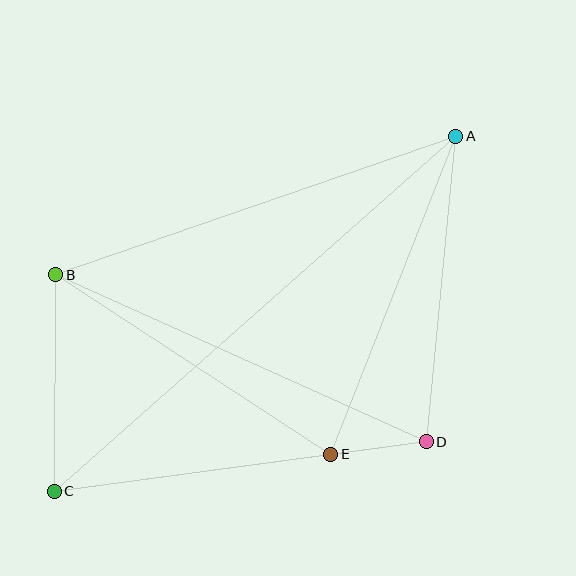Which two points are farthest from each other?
Points A and C are farthest from each other.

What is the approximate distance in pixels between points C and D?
The distance between C and D is approximately 375 pixels.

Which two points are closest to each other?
Points D and E are closest to each other.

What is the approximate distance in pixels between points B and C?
The distance between B and C is approximately 217 pixels.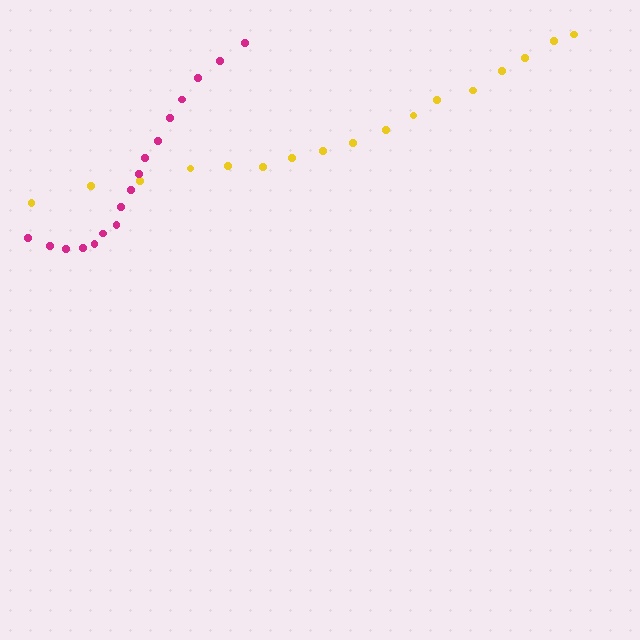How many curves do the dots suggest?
There are 2 distinct paths.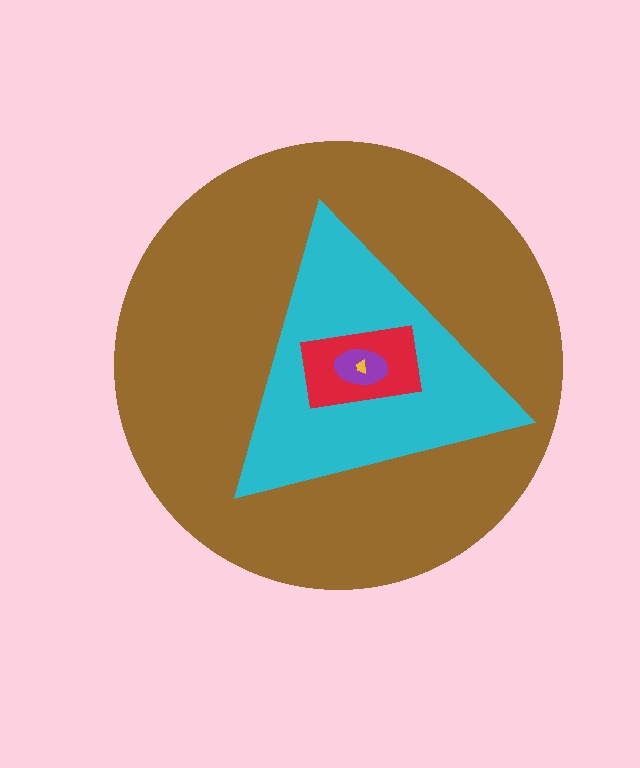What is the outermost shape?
The brown circle.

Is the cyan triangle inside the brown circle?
Yes.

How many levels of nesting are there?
5.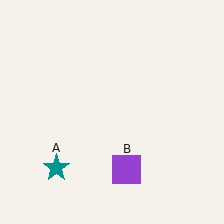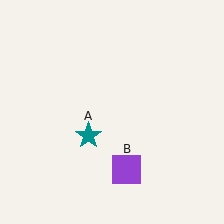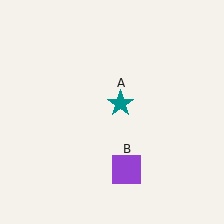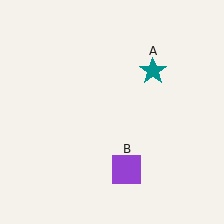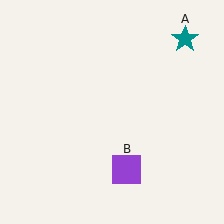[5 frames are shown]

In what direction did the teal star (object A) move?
The teal star (object A) moved up and to the right.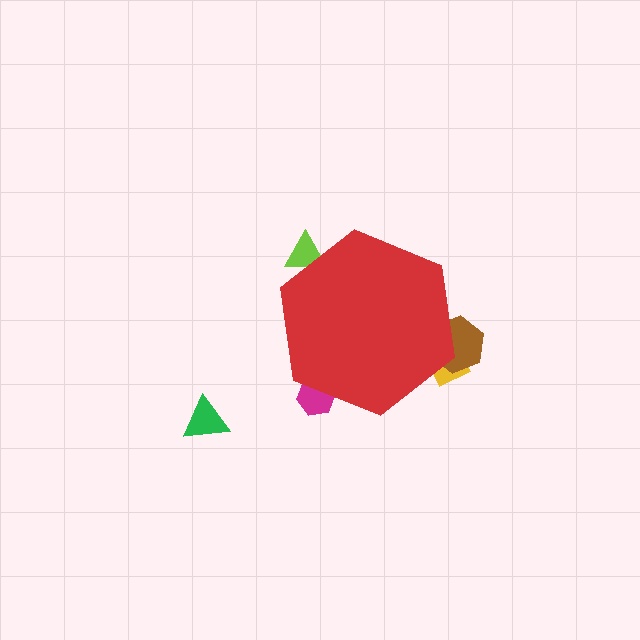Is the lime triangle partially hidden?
Yes, the lime triangle is partially hidden behind the red hexagon.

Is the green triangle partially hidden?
No, the green triangle is fully visible.